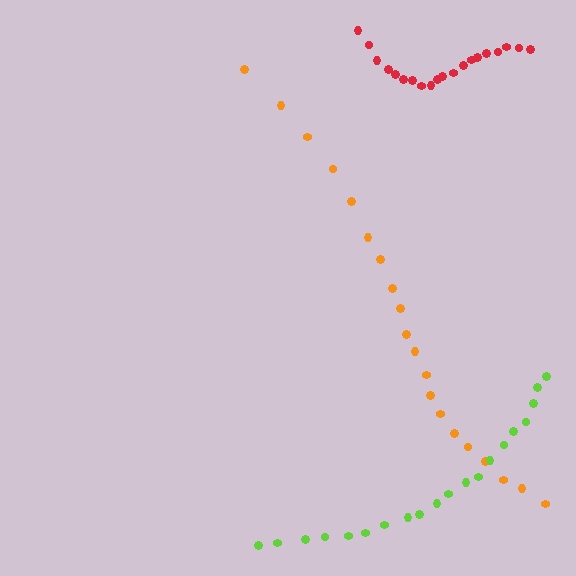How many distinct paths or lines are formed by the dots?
There are 3 distinct paths.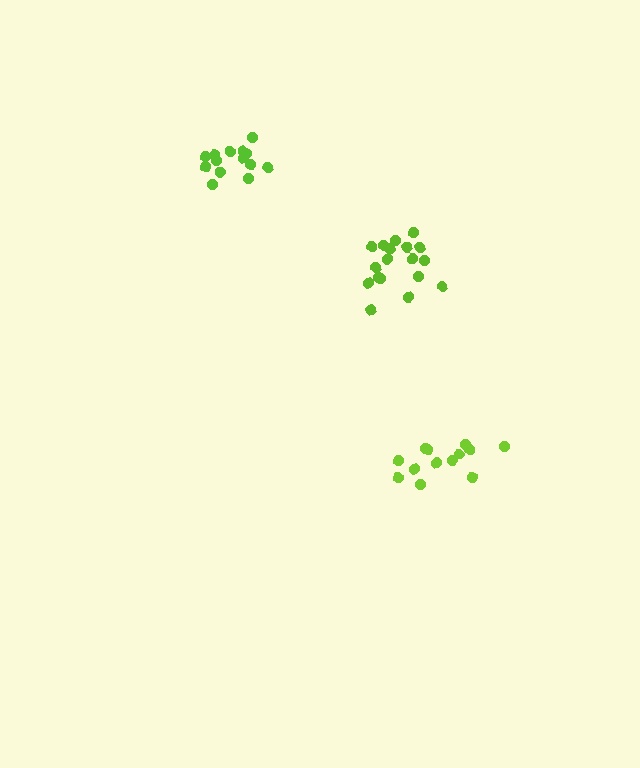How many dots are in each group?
Group 1: 13 dots, Group 2: 14 dots, Group 3: 18 dots (45 total).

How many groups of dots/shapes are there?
There are 3 groups.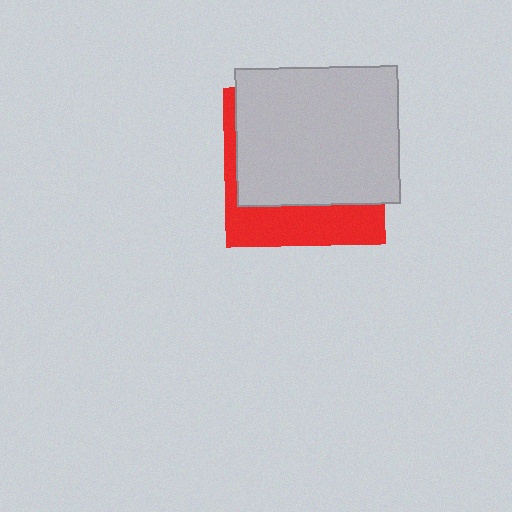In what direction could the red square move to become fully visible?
The red square could move down. That would shift it out from behind the light gray rectangle entirely.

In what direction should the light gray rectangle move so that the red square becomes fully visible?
The light gray rectangle should move up. That is the shortest direction to clear the overlap and leave the red square fully visible.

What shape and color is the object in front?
The object in front is a light gray rectangle.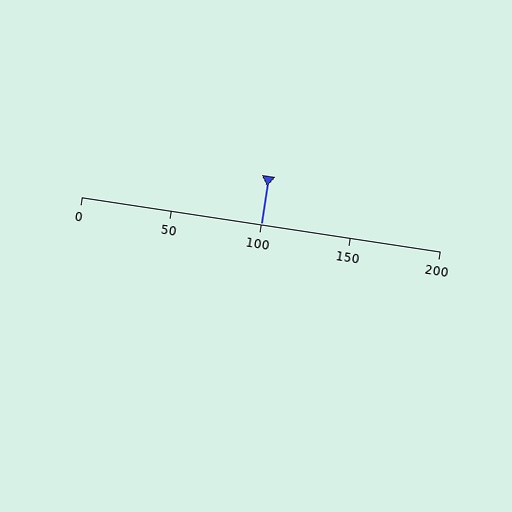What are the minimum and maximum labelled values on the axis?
The axis runs from 0 to 200.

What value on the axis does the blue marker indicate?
The marker indicates approximately 100.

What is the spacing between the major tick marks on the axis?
The major ticks are spaced 50 apart.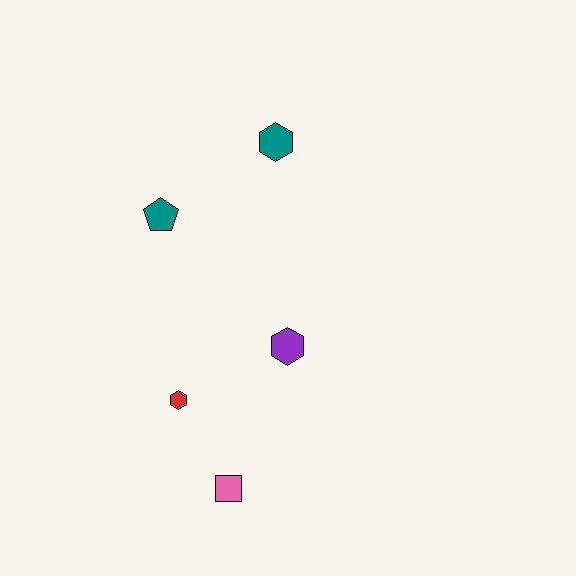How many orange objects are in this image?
There are no orange objects.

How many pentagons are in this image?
There is 1 pentagon.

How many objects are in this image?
There are 5 objects.